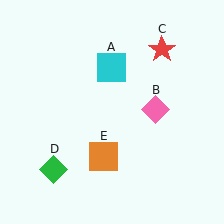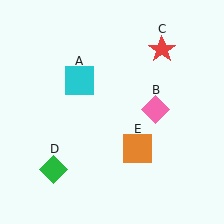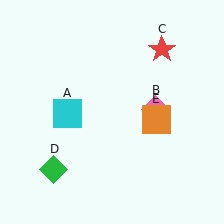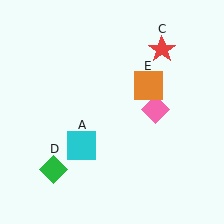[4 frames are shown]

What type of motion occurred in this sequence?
The cyan square (object A), orange square (object E) rotated counterclockwise around the center of the scene.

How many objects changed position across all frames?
2 objects changed position: cyan square (object A), orange square (object E).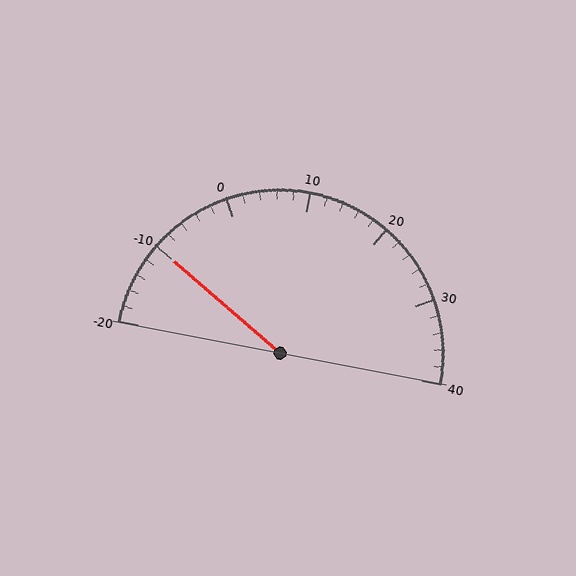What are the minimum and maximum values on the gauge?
The gauge ranges from -20 to 40.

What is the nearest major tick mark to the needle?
The nearest major tick mark is -10.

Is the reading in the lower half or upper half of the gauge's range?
The reading is in the lower half of the range (-20 to 40).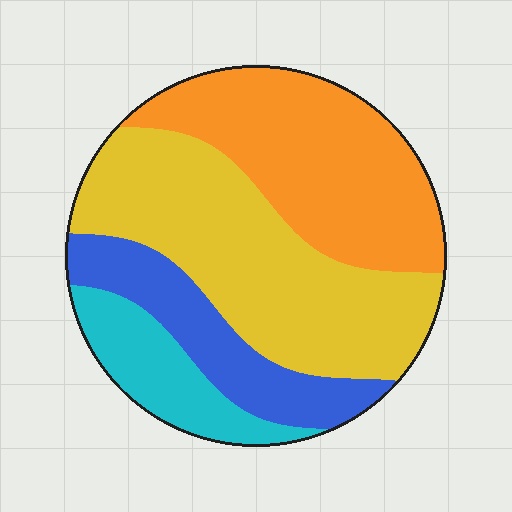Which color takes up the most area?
Yellow, at roughly 40%.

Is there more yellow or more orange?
Yellow.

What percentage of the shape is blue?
Blue takes up between a sixth and a third of the shape.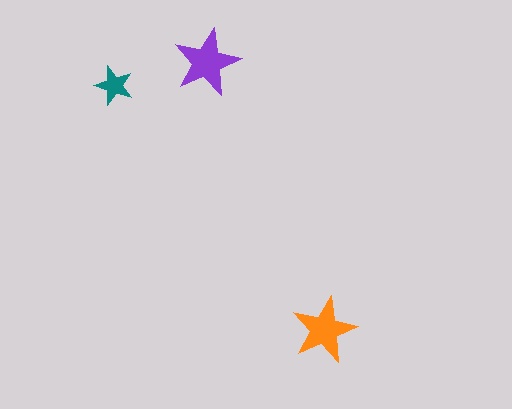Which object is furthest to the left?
The teal star is leftmost.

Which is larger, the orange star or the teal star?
The orange one.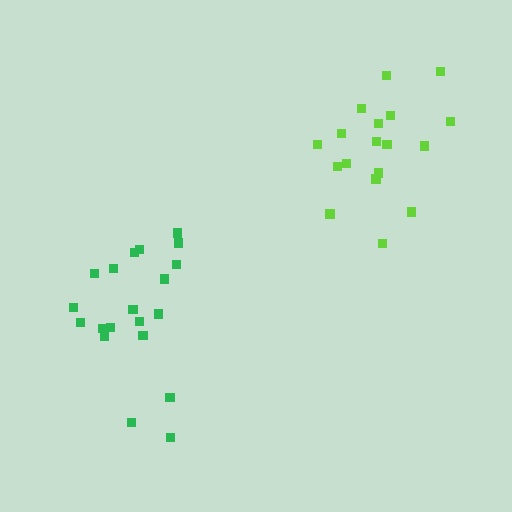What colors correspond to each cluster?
The clusters are colored: lime, green.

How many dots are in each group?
Group 1: 18 dots, Group 2: 20 dots (38 total).